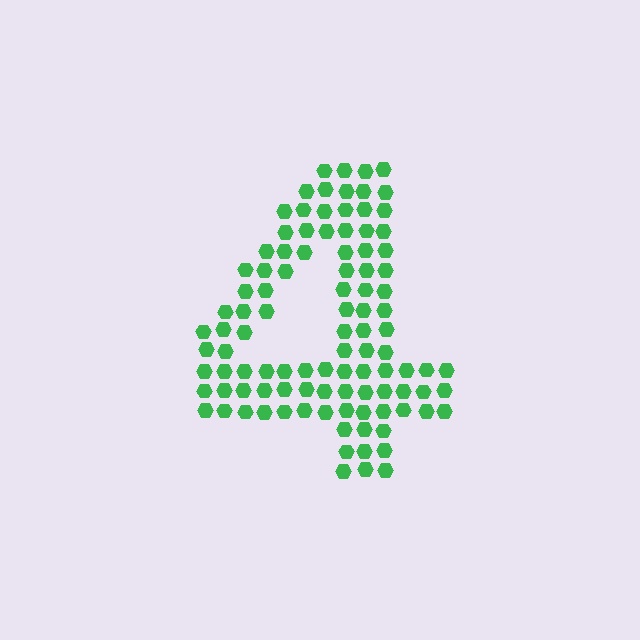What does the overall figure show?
The overall figure shows the digit 4.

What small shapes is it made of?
It is made of small hexagons.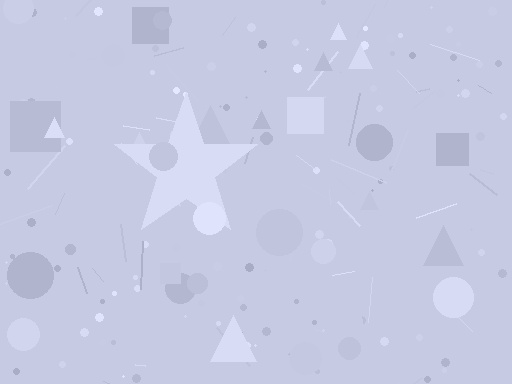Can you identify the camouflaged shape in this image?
The camouflaged shape is a star.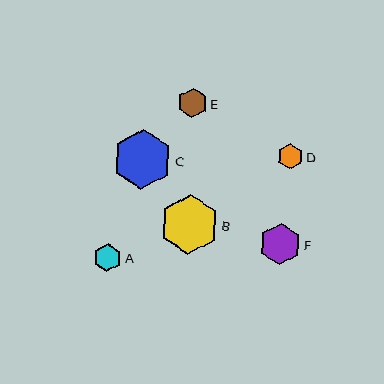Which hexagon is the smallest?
Hexagon D is the smallest with a size of approximately 25 pixels.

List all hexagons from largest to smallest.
From largest to smallest: C, B, F, E, A, D.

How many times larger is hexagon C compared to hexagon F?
Hexagon C is approximately 1.4 times the size of hexagon F.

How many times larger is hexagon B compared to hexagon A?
Hexagon B is approximately 2.1 times the size of hexagon A.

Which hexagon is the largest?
Hexagon C is the largest with a size of approximately 60 pixels.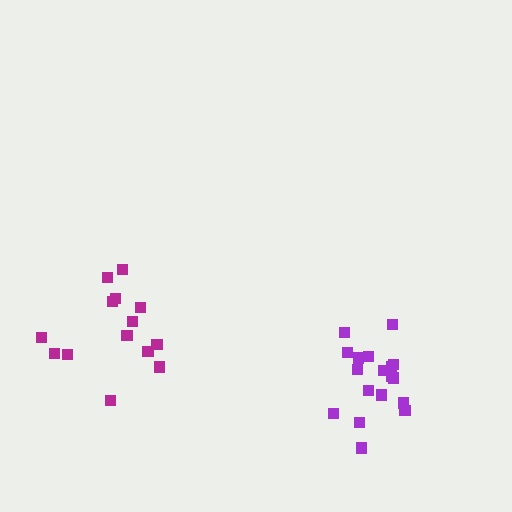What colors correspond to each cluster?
The clusters are colored: purple, magenta.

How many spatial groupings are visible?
There are 2 spatial groupings.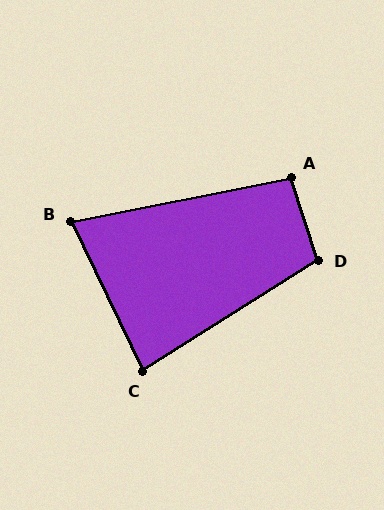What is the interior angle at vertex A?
Approximately 96 degrees (obtuse).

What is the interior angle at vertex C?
Approximately 84 degrees (acute).